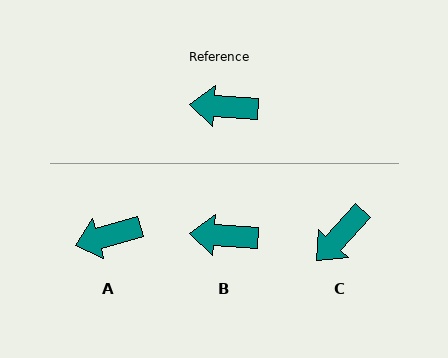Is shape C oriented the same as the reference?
No, it is off by about 52 degrees.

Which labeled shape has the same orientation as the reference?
B.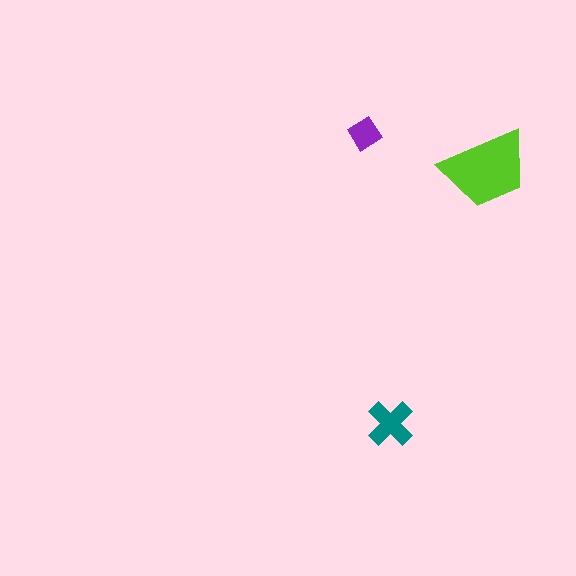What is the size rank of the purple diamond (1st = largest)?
3rd.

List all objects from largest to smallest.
The lime trapezoid, the teal cross, the purple diamond.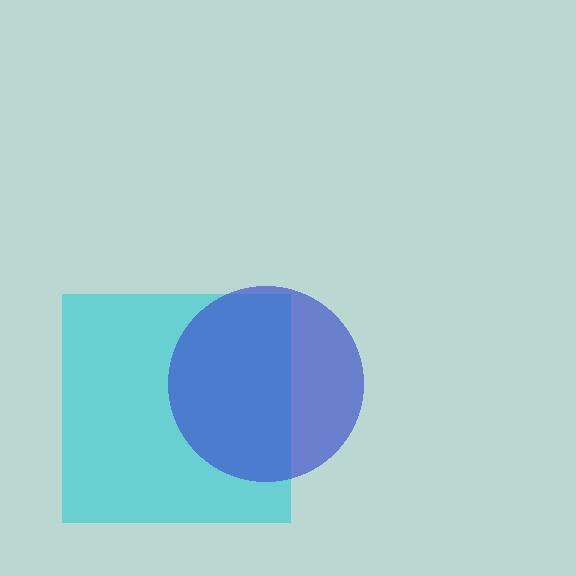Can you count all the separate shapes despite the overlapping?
Yes, there are 2 separate shapes.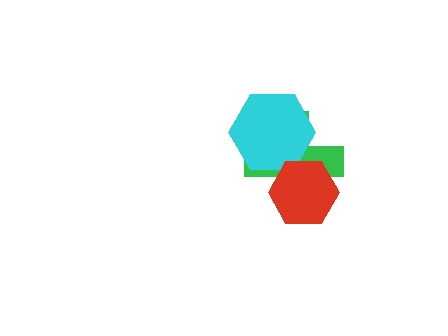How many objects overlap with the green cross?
2 objects overlap with the green cross.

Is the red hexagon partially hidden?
No, no other shape covers it.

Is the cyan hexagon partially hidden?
Yes, it is partially covered by another shape.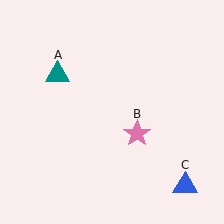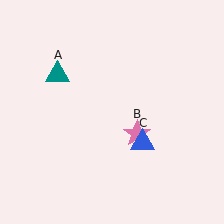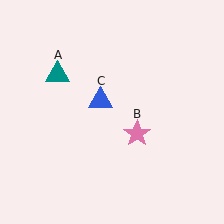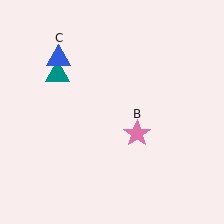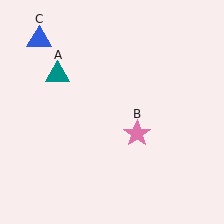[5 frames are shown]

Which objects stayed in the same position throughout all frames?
Teal triangle (object A) and pink star (object B) remained stationary.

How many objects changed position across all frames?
1 object changed position: blue triangle (object C).